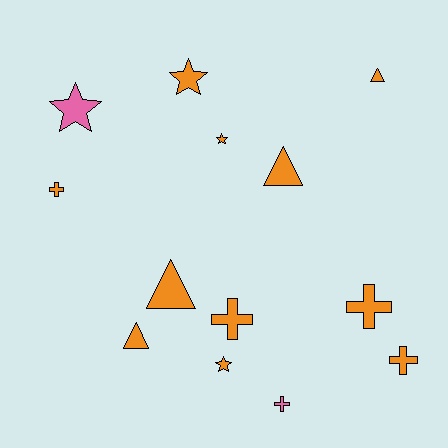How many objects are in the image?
There are 13 objects.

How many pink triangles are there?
There are no pink triangles.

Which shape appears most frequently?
Cross, with 5 objects.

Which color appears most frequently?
Orange, with 11 objects.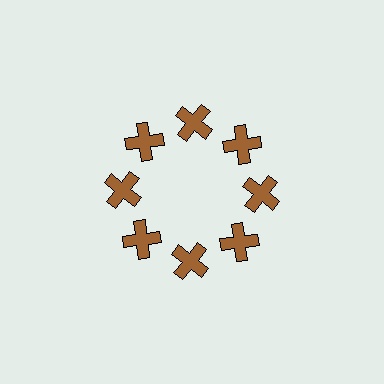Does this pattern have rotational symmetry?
Yes, this pattern has 8-fold rotational symmetry. It looks the same after rotating 45 degrees around the center.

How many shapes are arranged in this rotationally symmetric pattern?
There are 8 shapes, arranged in 8 groups of 1.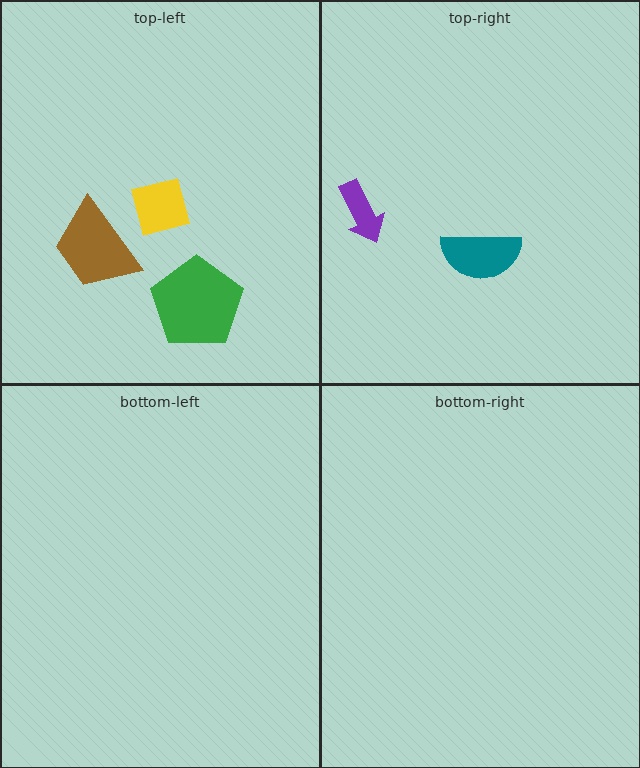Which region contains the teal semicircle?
The top-right region.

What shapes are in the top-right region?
The teal semicircle, the purple arrow.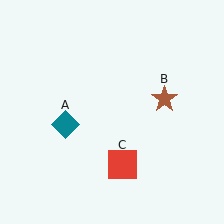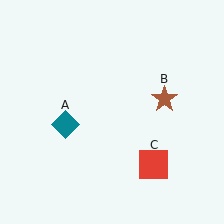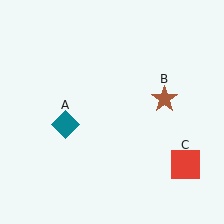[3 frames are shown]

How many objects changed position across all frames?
1 object changed position: red square (object C).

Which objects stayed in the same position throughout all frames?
Teal diamond (object A) and brown star (object B) remained stationary.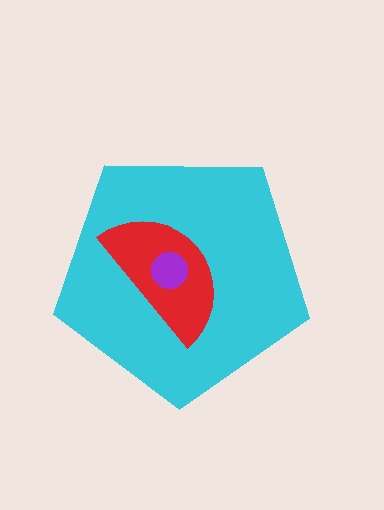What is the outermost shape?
The cyan pentagon.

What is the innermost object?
The purple circle.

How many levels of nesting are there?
3.